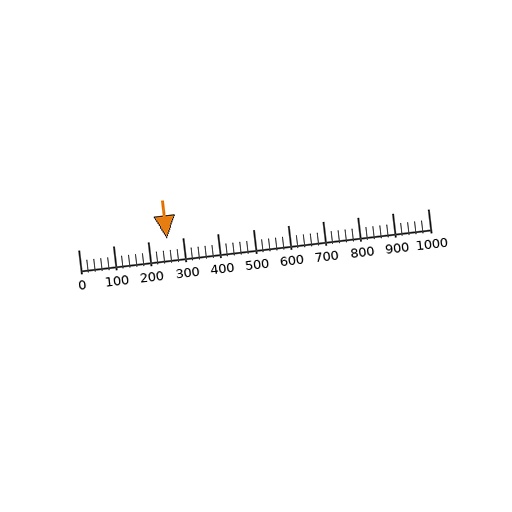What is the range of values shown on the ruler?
The ruler shows values from 0 to 1000.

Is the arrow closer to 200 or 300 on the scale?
The arrow is closer to 300.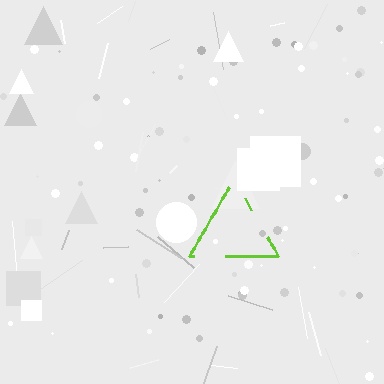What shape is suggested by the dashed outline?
The dashed outline suggests a triangle.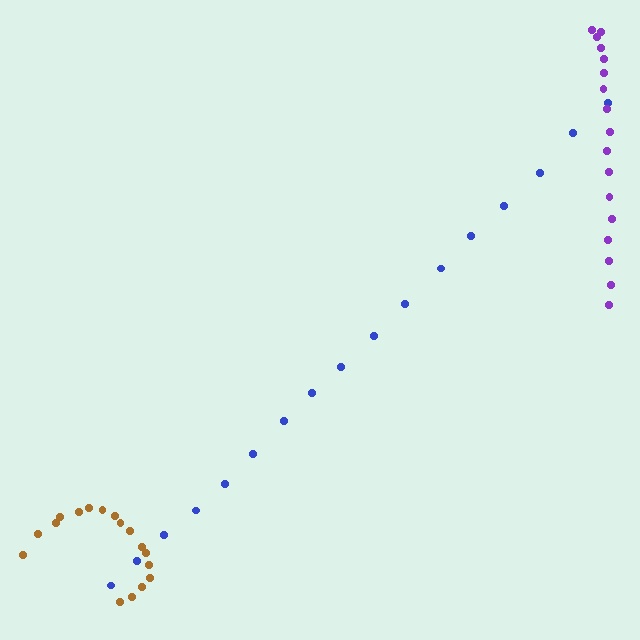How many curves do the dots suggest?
There are 3 distinct paths.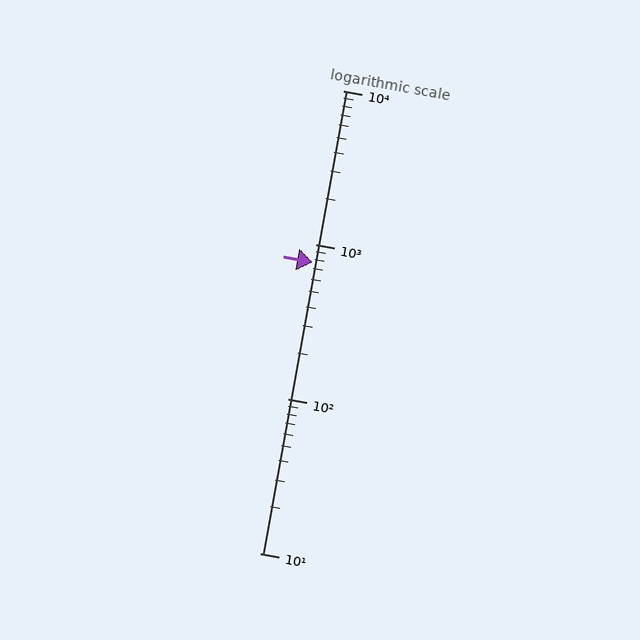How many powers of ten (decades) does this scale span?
The scale spans 3 decades, from 10 to 10000.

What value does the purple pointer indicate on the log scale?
The pointer indicates approximately 770.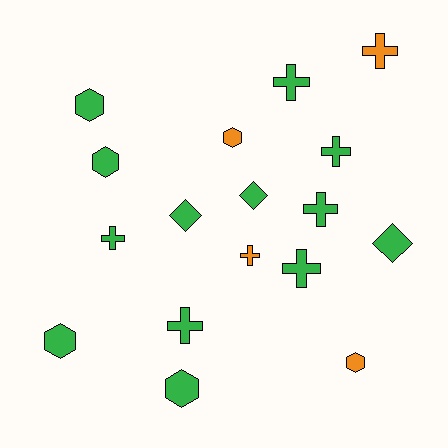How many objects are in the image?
There are 17 objects.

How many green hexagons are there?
There are 4 green hexagons.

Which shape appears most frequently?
Cross, with 8 objects.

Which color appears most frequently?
Green, with 13 objects.